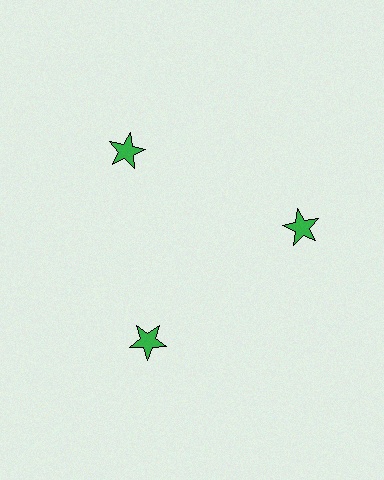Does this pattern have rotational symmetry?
Yes, this pattern has 3-fold rotational symmetry. It looks the same after rotating 120 degrees around the center.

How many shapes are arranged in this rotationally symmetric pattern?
There are 3 shapes, arranged in 3 groups of 1.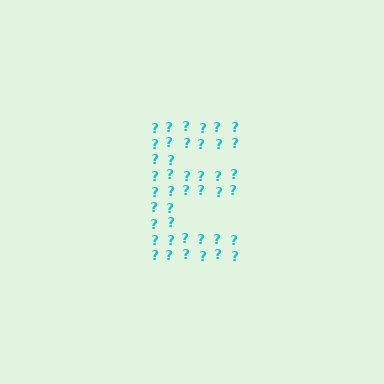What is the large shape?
The large shape is the letter E.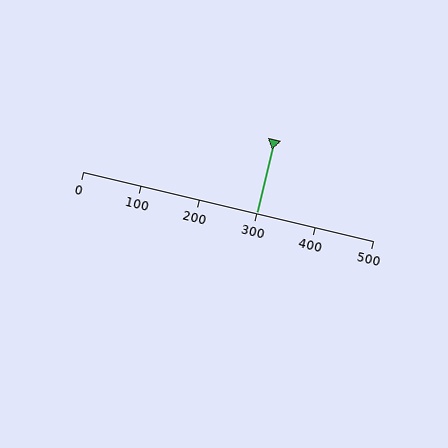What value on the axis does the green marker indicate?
The marker indicates approximately 300.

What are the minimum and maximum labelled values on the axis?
The axis runs from 0 to 500.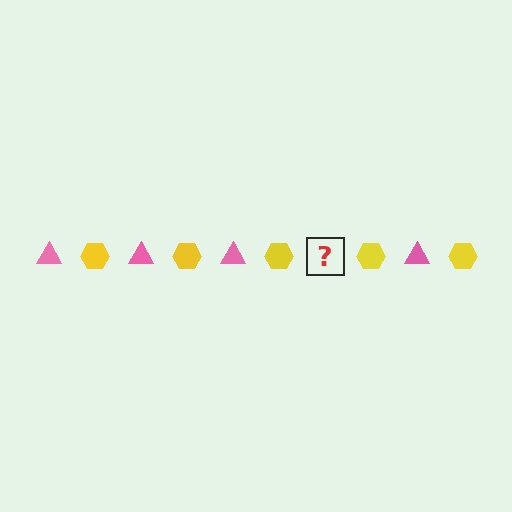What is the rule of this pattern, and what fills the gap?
The rule is that the pattern alternates between pink triangle and yellow hexagon. The gap should be filled with a pink triangle.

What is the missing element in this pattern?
The missing element is a pink triangle.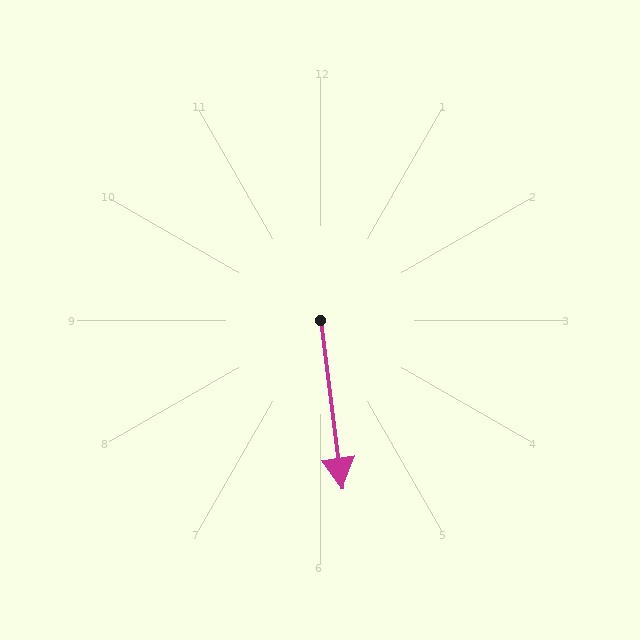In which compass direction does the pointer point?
South.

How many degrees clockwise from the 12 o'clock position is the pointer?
Approximately 173 degrees.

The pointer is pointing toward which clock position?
Roughly 6 o'clock.